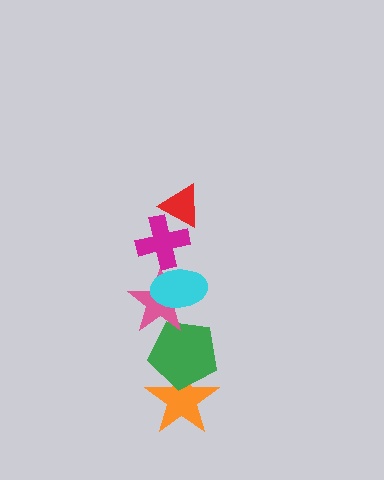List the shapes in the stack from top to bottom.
From top to bottom: the red triangle, the magenta cross, the cyan ellipse, the pink star, the green pentagon, the orange star.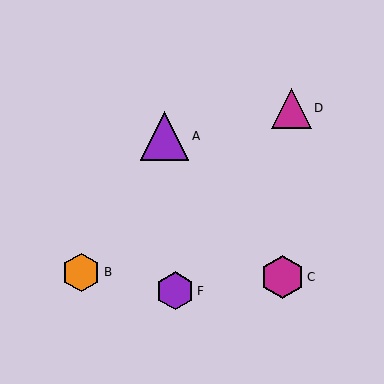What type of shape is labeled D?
Shape D is a magenta triangle.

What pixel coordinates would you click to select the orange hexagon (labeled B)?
Click at (81, 272) to select the orange hexagon B.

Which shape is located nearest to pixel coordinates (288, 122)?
The magenta triangle (labeled D) at (291, 108) is nearest to that location.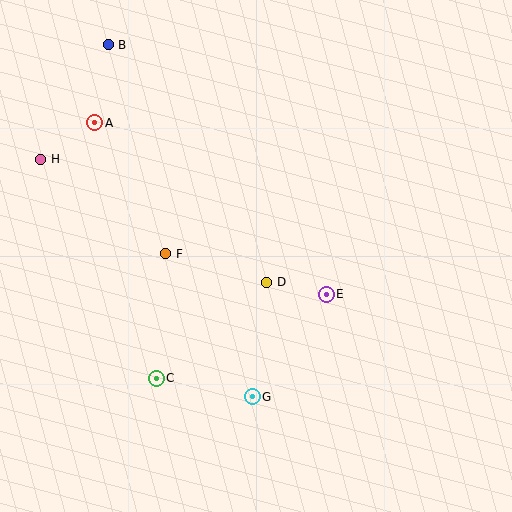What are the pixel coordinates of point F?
Point F is at (166, 254).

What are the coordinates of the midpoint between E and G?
The midpoint between E and G is at (289, 345).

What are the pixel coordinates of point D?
Point D is at (267, 282).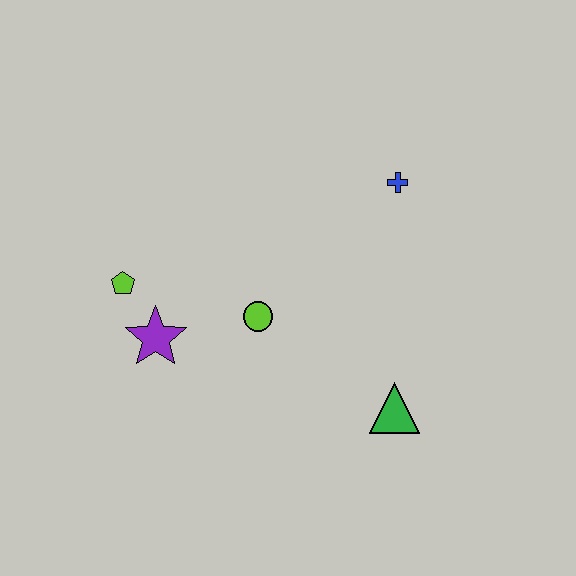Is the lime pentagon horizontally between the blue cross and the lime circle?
No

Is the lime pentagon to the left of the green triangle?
Yes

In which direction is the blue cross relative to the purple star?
The blue cross is to the right of the purple star.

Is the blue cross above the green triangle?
Yes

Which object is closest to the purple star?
The lime pentagon is closest to the purple star.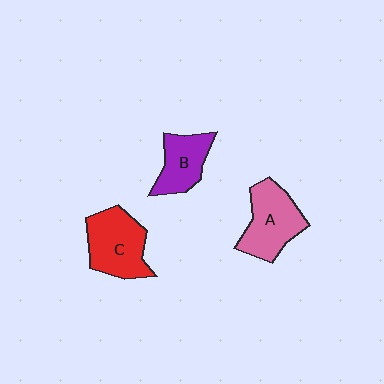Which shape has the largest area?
Shape C (red).